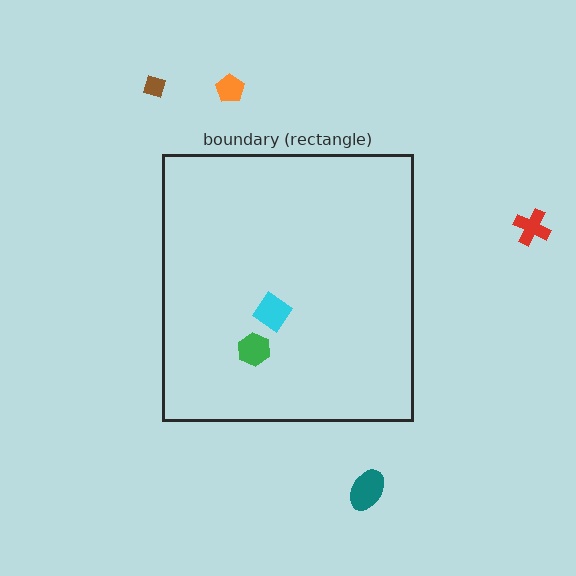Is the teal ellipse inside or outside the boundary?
Outside.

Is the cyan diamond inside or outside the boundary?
Inside.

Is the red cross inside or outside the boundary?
Outside.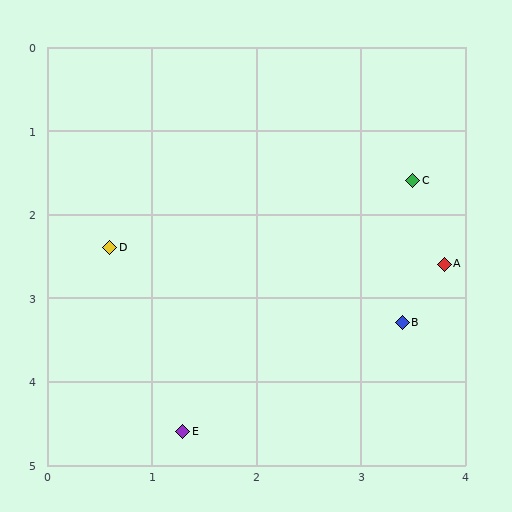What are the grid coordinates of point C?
Point C is at approximately (3.5, 1.6).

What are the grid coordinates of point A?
Point A is at approximately (3.8, 2.6).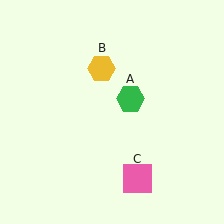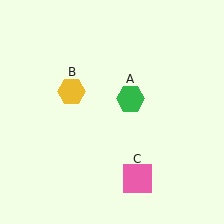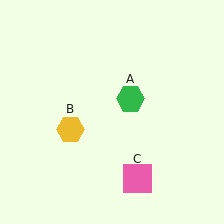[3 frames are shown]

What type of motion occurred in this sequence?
The yellow hexagon (object B) rotated counterclockwise around the center of the scene.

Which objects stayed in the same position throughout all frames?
Green hexagon (object A) and pink square (object C) remained stationary.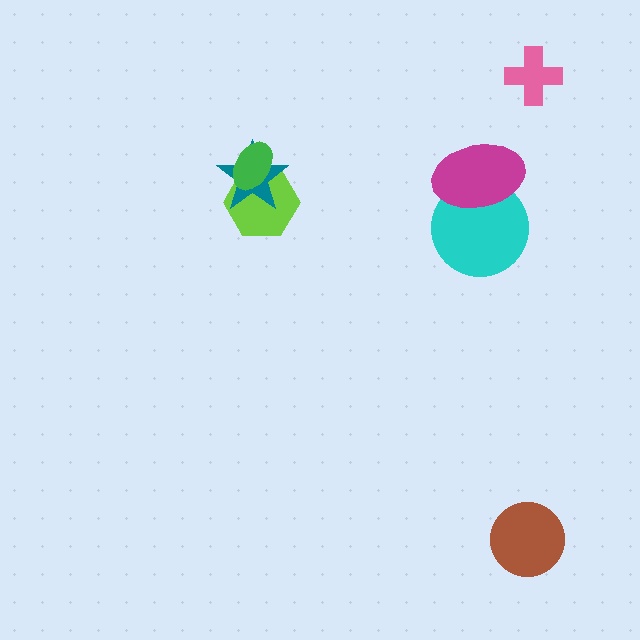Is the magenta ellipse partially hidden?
No, no other shape covers it.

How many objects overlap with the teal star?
2 objects overlap with the teal star.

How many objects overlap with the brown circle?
0 objects overlap with the brown circle.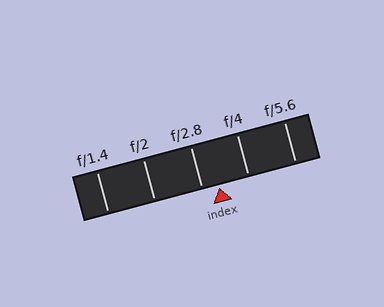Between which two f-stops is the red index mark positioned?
The index mark is between f/2.8 and f/4.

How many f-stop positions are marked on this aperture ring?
There are 5 f-stop positions marked.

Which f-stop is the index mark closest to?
The index mark is closest to f/2.8.